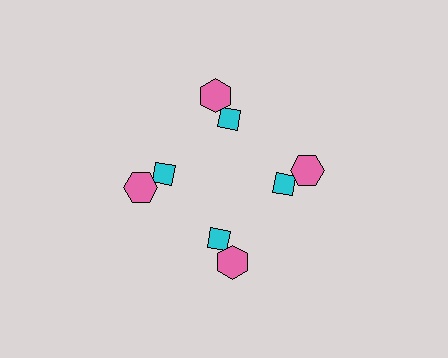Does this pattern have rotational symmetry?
Yes, this pattern has 4-fold rotational symmetry. It looks the same after rotating 90 degrees around the center.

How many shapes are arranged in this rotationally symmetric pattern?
There are 8 shapes, arranged in 4 groups of 2.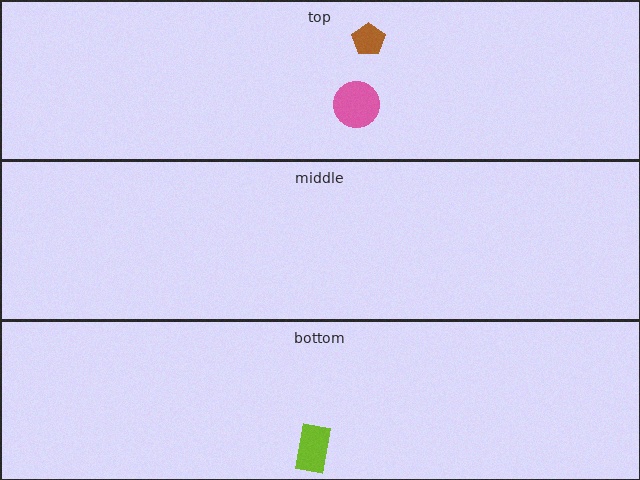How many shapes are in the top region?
2.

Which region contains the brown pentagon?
The top region.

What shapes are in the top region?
The brown pentagon, the pink circle.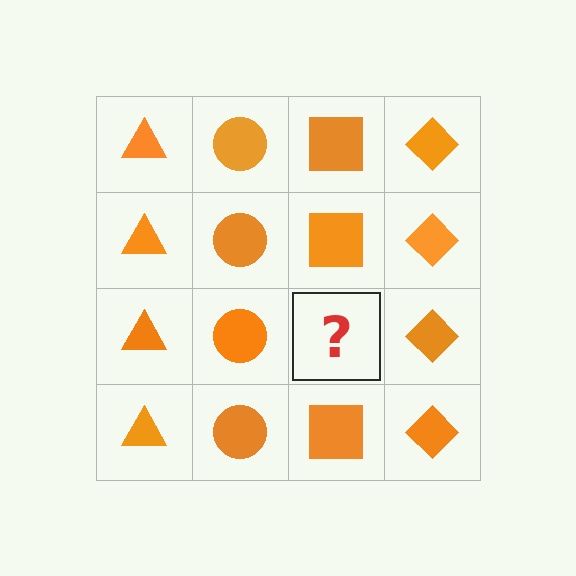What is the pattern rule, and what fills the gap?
The rule is that each column has a consistent shape. The gap should be filled with an orange square.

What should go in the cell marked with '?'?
The missing cell should contain an orange square.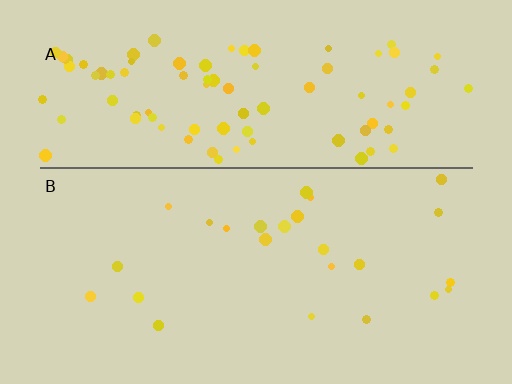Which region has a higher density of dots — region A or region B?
A (the top).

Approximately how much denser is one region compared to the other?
Approximately 3.8× — region A over region B.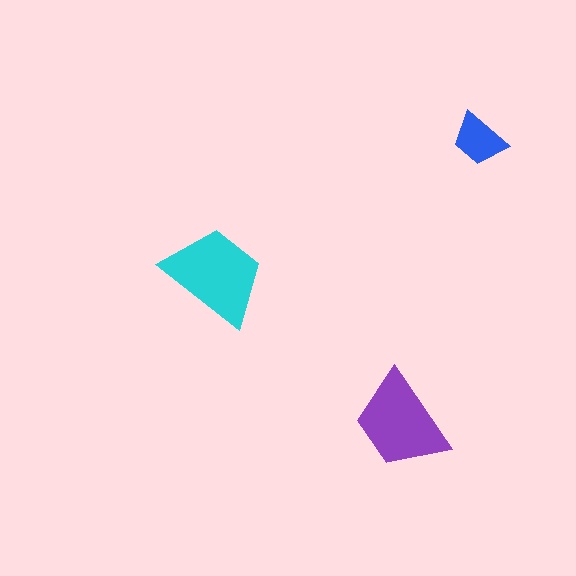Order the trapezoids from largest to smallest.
the cyan one, the purple one, the blue one.